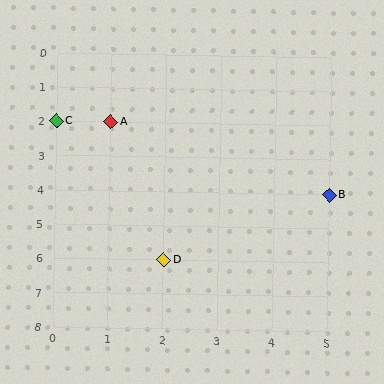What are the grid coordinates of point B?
Point B is at grid coordinates (5, 4).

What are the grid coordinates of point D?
Point D is at grid coordinates (2, 6).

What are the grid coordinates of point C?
Point C is at grid coordinates (0, 2).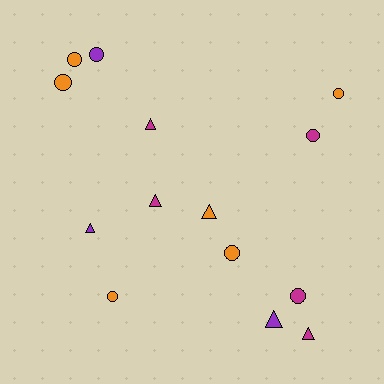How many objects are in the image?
There are 14 objects.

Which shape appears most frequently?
Circle, with 8 objects.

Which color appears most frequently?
Orange, with 6 objects.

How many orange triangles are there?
There is 1 orange triangle.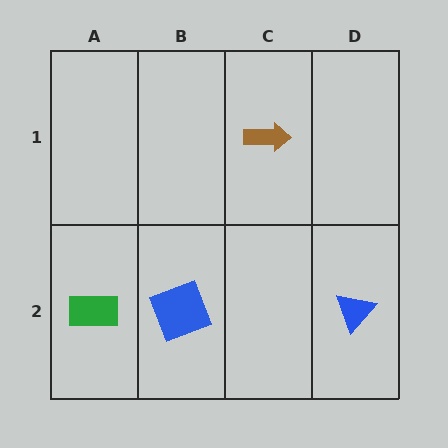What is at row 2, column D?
A blue triangle.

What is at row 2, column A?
A green rectangle.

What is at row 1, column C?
A brown arrow.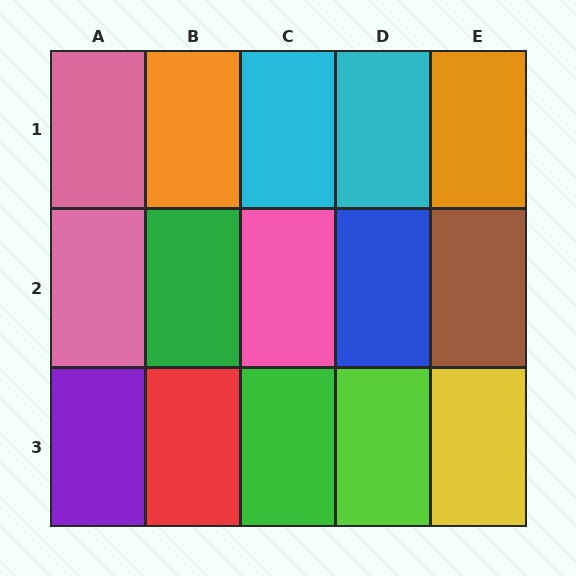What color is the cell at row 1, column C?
Cyan.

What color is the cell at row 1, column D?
Cyan.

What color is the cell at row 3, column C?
Green.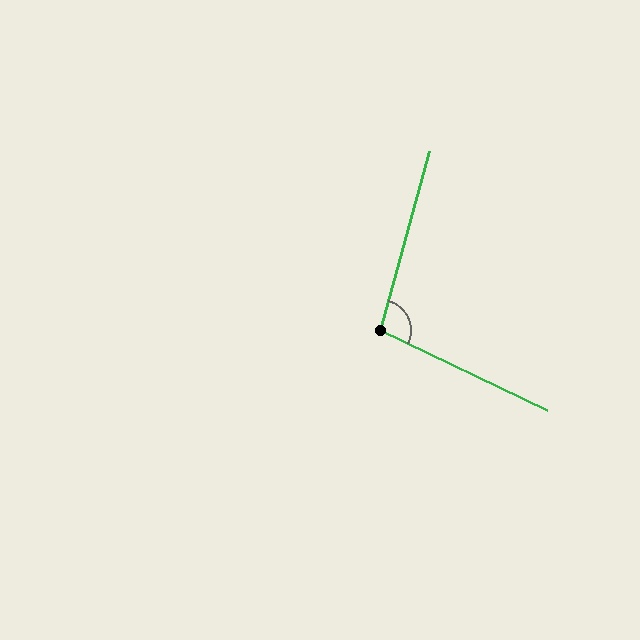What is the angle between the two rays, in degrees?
Approximately 100 degrees.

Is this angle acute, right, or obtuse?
It is obtuse.